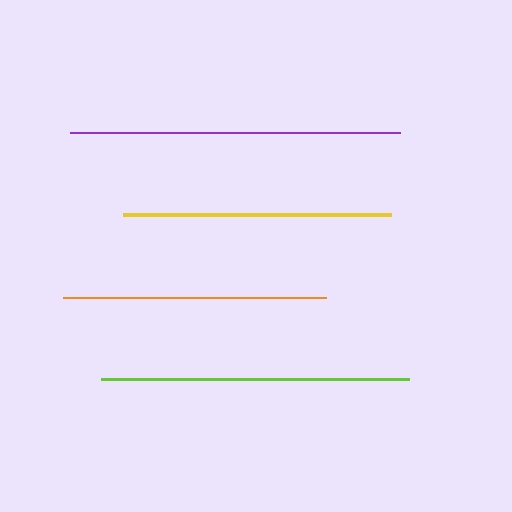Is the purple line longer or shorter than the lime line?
The purple line is longer than the lime line.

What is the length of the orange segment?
The orange segment is approximately 263 pixels long.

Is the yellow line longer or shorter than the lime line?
The lime line is longer than the yellow line.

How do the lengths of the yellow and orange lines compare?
The yellow and orange lines are approximately the same length.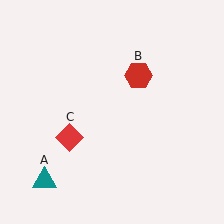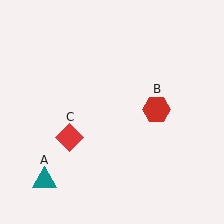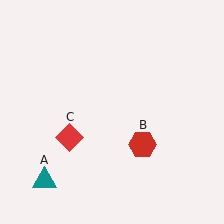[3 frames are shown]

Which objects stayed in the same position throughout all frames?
Teal triangle (object A) and red diamond (object C) remained stationary.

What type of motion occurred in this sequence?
The red hexagon (object B) rotated clockwise around the center of the scene.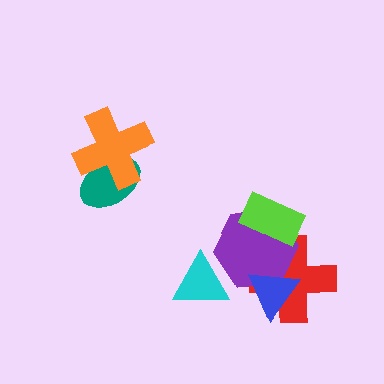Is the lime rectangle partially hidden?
No, no other shape covers it.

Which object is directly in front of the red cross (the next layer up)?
The purple hexagon is directly in front of the red cross.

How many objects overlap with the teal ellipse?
1 object overlaps with the teal ellipse.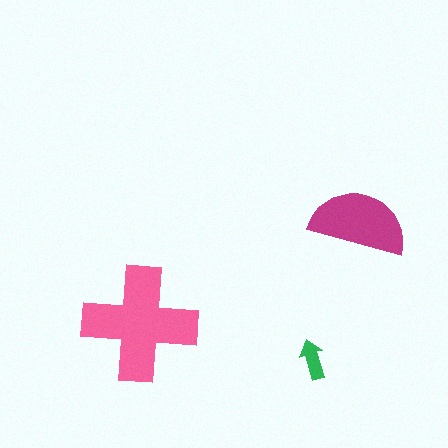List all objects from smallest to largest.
The green arrow, the magenta semicircle, the pink cross.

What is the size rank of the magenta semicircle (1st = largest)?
2nd.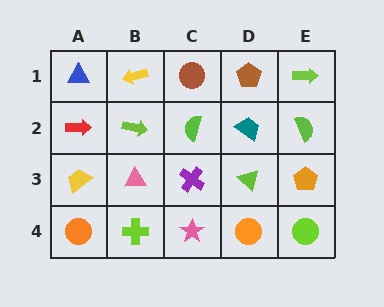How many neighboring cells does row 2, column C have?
4.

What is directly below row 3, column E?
A lime circle.